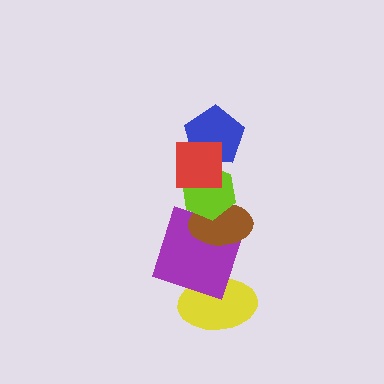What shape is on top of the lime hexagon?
The blue pentagon is on top of the lime hexagon.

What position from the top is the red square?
The red square is 1st from the top.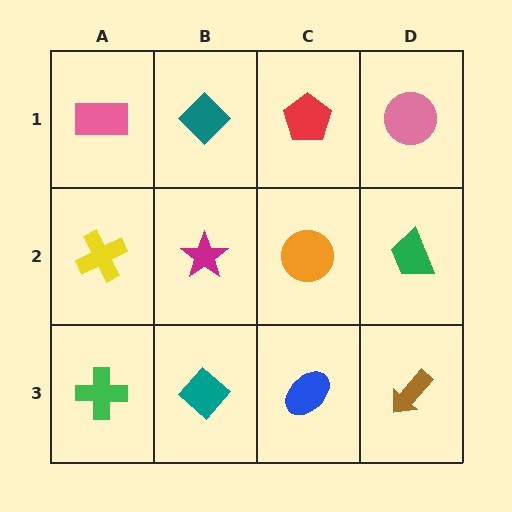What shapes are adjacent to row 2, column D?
A pink circle (row 1, column D), a brown arrow (row 3, column D), an orange circle (row 2, column C).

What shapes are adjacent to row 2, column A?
A pink rectangle (row 1, column A), a green cross (row 3, column A), a magenta star (row 2, column B).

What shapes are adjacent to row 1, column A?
A yellow cross (row 2, column A), a teal diamond (row 1, column B).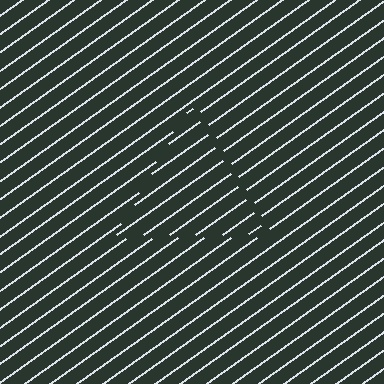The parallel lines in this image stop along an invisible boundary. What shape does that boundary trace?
An illusory triangle. The interior of the shape contains the same grating, shifted by half a period — the contour is defined by the phase discontinuity where line-ends from the inner and outer gratings abut.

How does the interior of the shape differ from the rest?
The interior of the shape contains the same grating, shifted by half a period — the contour is defined by the phase discontinuity where line-ends from the inner and outer gratings abut.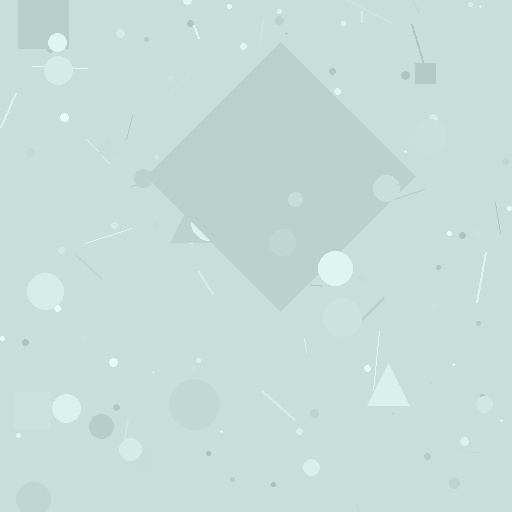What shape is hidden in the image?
A diamond is hidden in the image.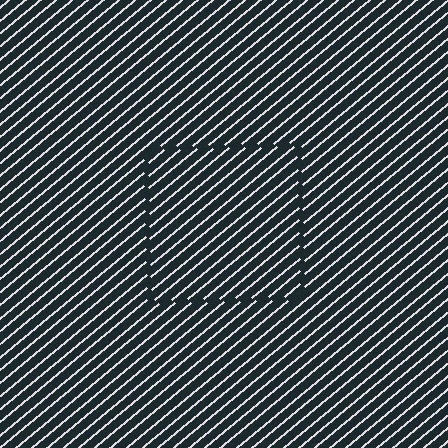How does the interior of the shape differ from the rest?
The interior of the shape contains the same grating, shifted by half a period — the contour is defined by the phase discontinuity where line-ends from the inner and outer gratings abut.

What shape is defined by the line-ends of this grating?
An illusory square. The interior of the shape contains the same grating, shifted by half a period — the contour is defined by the phase discontinuity where line-ends from the inner and outer gratings abut.